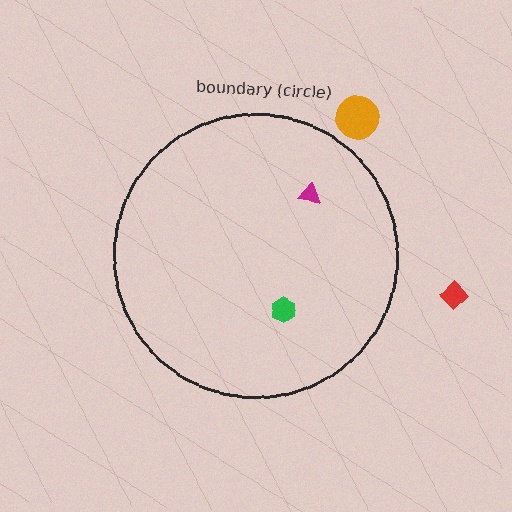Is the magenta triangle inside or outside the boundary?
Inside.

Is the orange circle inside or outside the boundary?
Outside.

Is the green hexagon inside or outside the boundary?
Inside.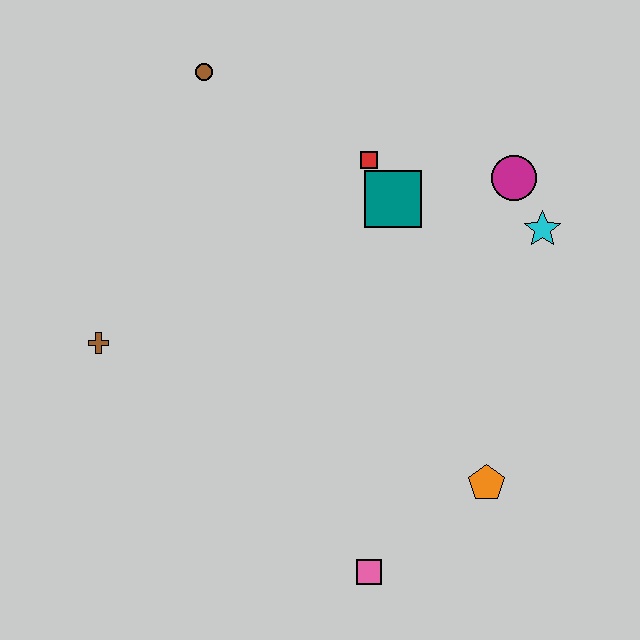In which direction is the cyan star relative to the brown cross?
The cyan star is to the right of the brown cross.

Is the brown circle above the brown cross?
Yes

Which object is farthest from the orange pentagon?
The brown circle is farthest from the orange pentagon.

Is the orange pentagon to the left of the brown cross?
No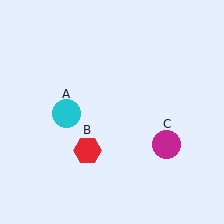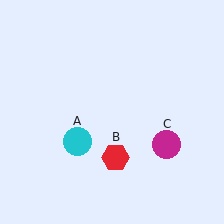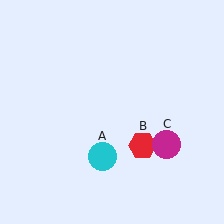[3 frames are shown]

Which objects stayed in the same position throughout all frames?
Magenta circle (object C) remained stationary.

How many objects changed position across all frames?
2 objects changed position: cyan circle (object A), red hexagon (object B).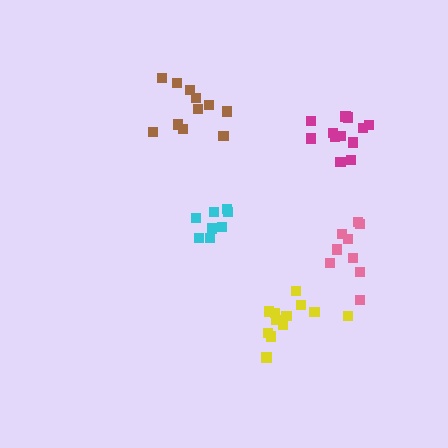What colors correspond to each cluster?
The clusters are colored: brown, cyan, yellow, pink, magenta.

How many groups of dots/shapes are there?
There are 5 groups.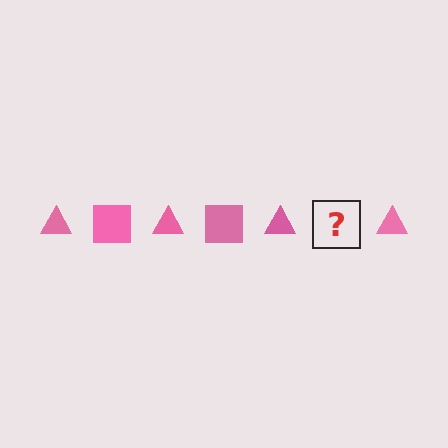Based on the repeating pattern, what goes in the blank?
The blank should be a pink square.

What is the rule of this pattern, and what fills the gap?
The rule is that the pattern cycles through triangle, square shapes in pink. The gap should be filled with a pink square.